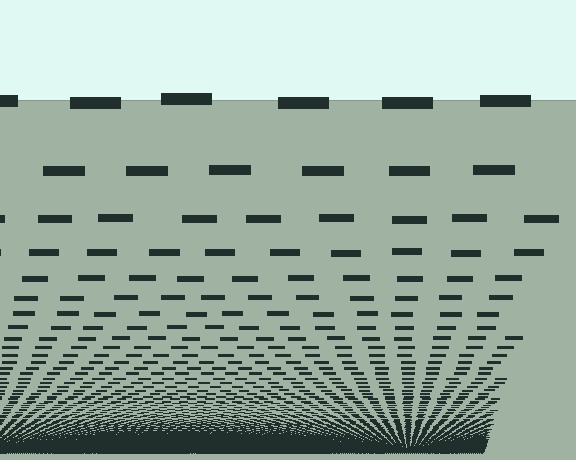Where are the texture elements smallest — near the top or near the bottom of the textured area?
Near the bottom.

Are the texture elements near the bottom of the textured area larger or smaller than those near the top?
Smaller. The gradient is inverted — elements near the bottom are smaller and denser.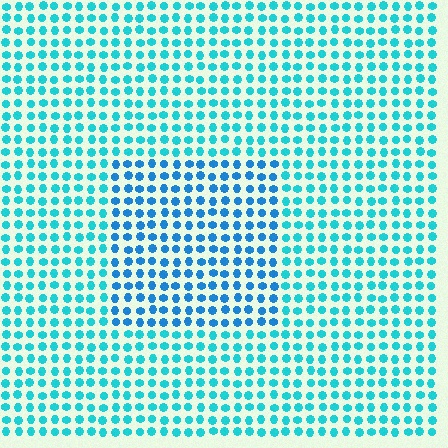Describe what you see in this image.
The image is filled with small cyan elements in a uniform arrangement. A rectangle-shaped region is visible where the elements are tinted to a slightly different hue, forming a subtle color boundary.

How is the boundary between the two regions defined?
The boundary is defined purely by a slight shift in hue (about 25 degrees). Spacing, size, and orientation are identical on both sides.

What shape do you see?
I see a rectangle.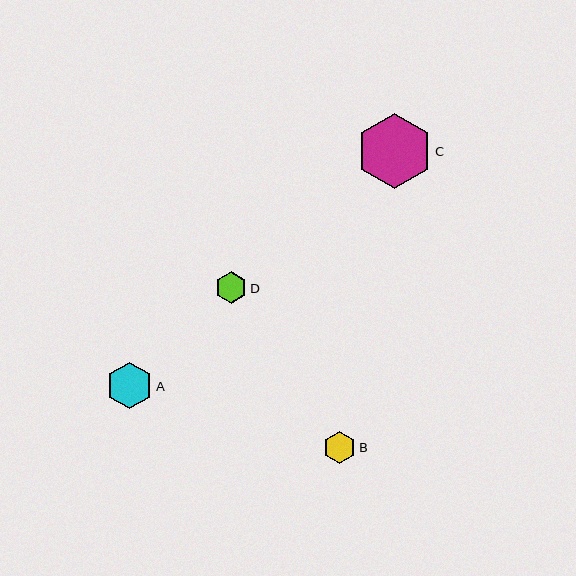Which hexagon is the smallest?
Hexagon B is the smallest with a size of approximately 32 pixels.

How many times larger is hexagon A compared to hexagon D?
Hexagon A is approximately 1.4 times the size of hexagon D.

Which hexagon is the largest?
Hexagon C is the largest with a size of approximately 76 pixels.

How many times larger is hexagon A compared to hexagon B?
Hexagon A is approximately 1.4 times the size of hexagon B.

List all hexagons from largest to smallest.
From largest to smallest: C, A, D, B.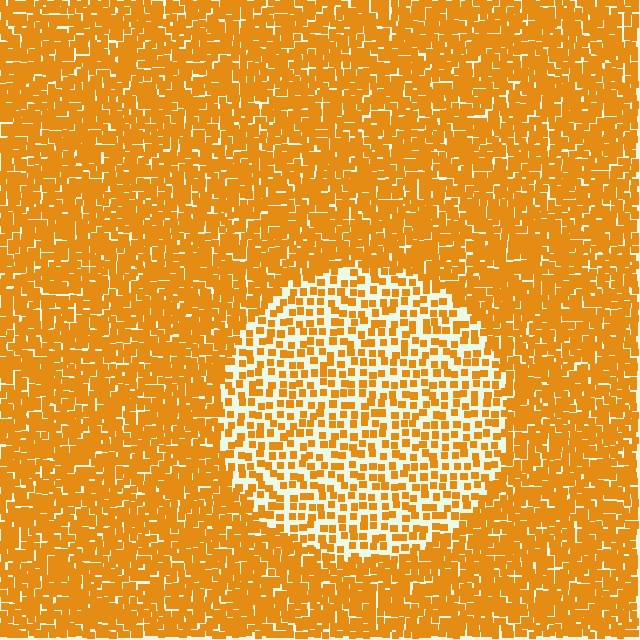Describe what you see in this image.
The image contains small orange elements arranged at two different densities. A circle-shaped region is visible where the elements are less densely packed than the surrounding area.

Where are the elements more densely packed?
The elements are more densely packed outside the circle boundary.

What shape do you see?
I see a circle.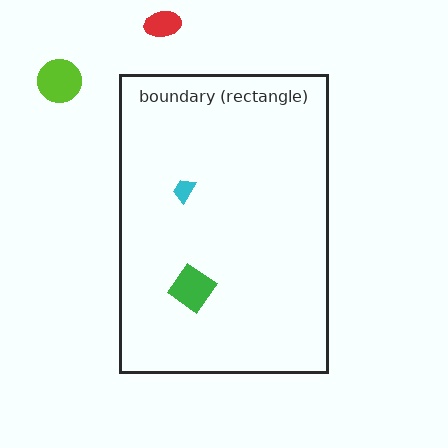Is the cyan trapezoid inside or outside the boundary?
Inside.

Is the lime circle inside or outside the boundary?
Outside.